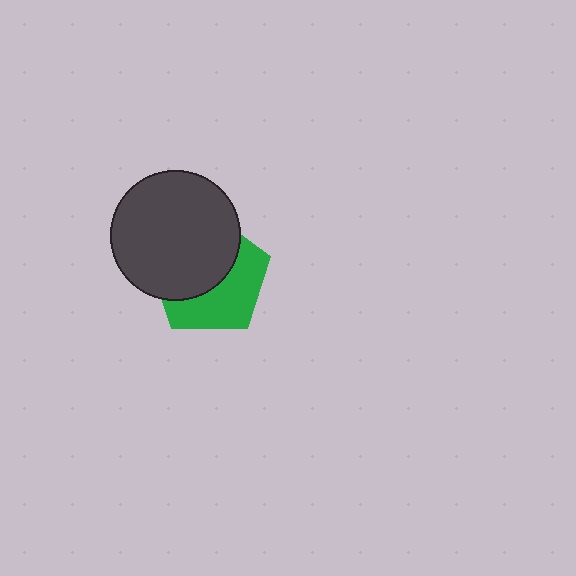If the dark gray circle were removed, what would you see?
You would see the complete green pentagon.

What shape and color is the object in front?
The object in front is a dark gray circle.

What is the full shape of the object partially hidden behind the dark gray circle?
The partially hidden object is a green pentagon.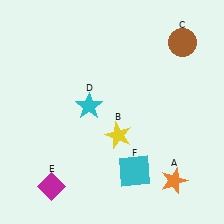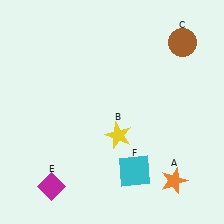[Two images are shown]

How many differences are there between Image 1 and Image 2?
There is 1 difference between the two images.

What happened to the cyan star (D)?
The cyan star (D) was removed in Image 2. It was in the top-left area of Image 1.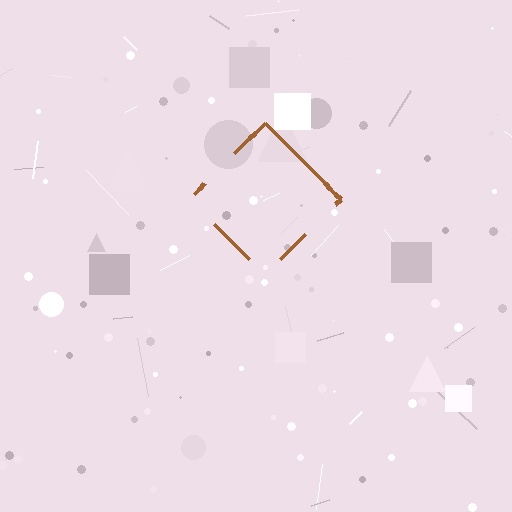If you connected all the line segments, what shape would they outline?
They would outline a diamond.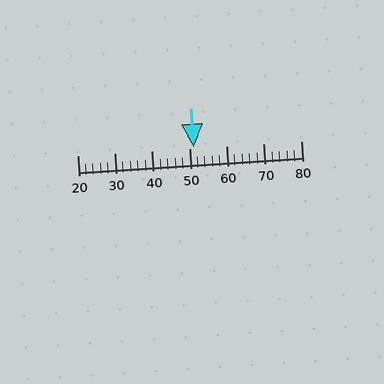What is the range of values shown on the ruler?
The ruler shows values from 20 to 80.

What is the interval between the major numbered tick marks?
The major tick marks are spaced 10 units apart.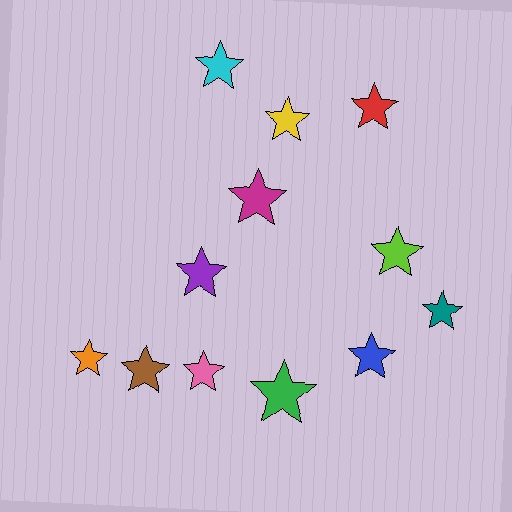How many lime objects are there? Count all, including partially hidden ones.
There is 1 lime object.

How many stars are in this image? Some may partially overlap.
There are 12 stars.